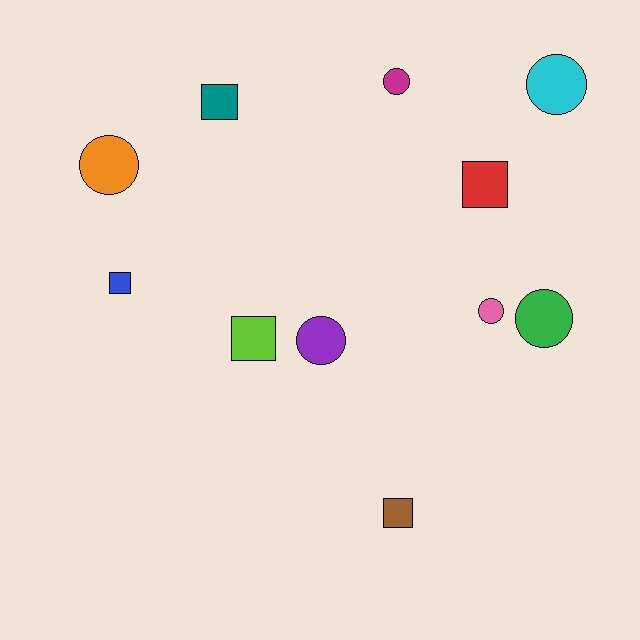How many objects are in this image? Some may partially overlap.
There are 11 objects.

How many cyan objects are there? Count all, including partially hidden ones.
There is 1 cyan object.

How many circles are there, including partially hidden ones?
There are 6 circles.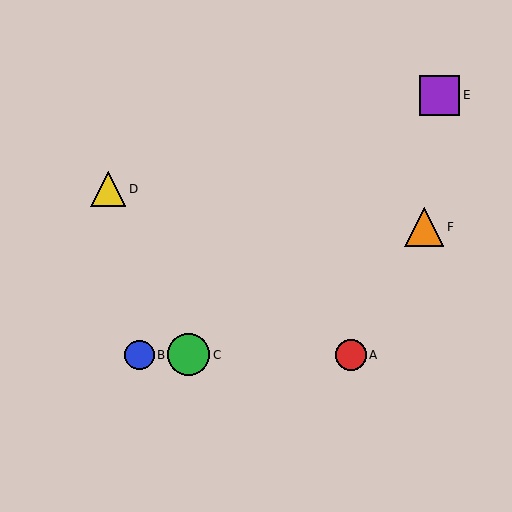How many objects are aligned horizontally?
3 objects (A, B, C) are aligned horizontally.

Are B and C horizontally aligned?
Yes, both are at y≈355.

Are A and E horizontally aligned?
No, A is at y≈355 and E is at y≈95.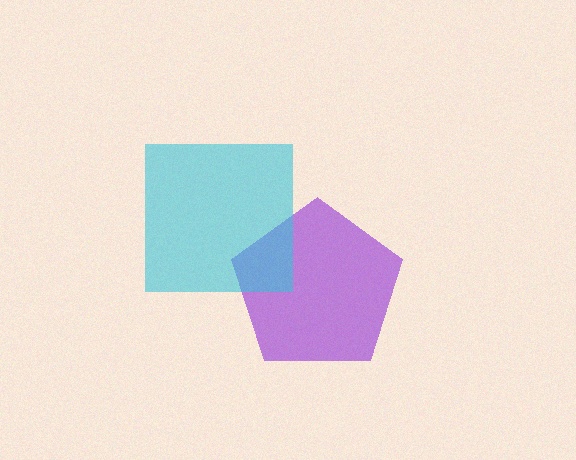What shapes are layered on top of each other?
The layered shapes are: a purple pentagon, a cyan square.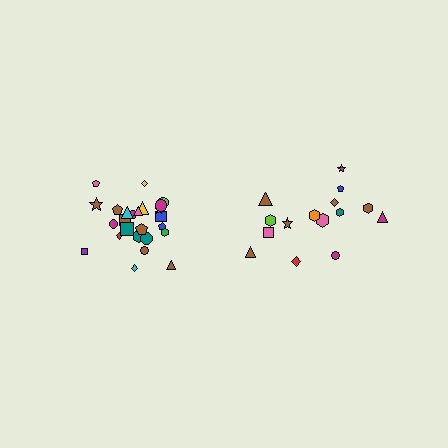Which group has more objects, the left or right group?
The left group.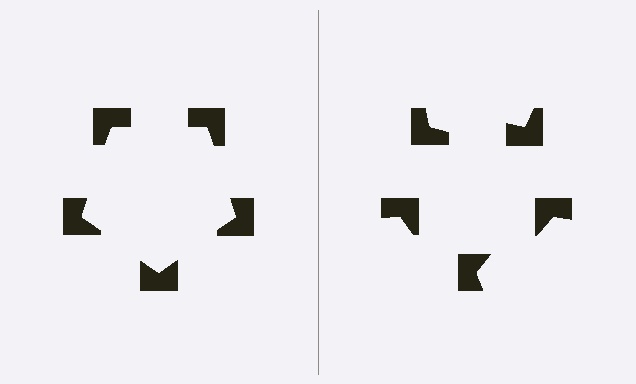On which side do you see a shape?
An illusory pentagon appears on the left side. On the right side the wedge cuts are rotated, so no coherent shape forms.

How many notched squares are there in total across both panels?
10 — 5 on each side.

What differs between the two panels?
The notched squares are positioned identically on both sides; only the wedge orientations differ. On the left they align to a pentagon; on the right they are misaligned.